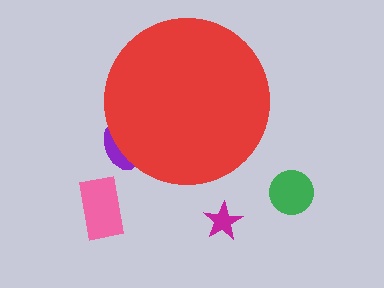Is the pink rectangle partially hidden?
No, the pink rectangle is fully visible.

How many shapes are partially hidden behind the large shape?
1 shape is partially hidden.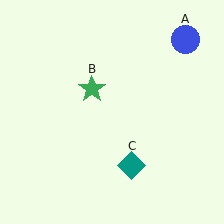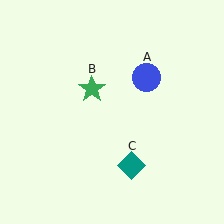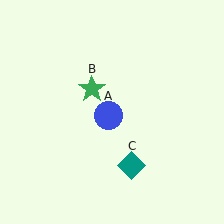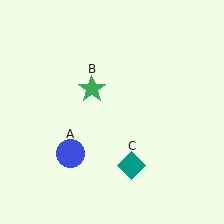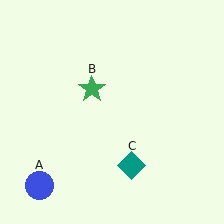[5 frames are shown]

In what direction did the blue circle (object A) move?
The blue circle (object A) moved down and to the left.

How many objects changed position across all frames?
1 object changed position: blue circle (object A).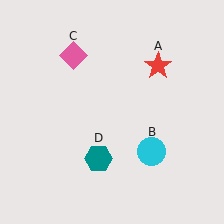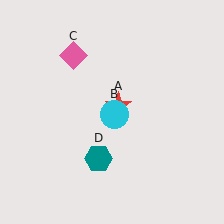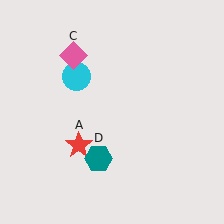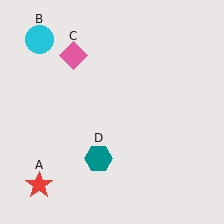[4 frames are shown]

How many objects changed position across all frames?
2 objects changed position: red star (object A), cyan circle (object B).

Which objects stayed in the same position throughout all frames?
Pink diamond (object C) and teal hexagon (object D) remained stationary.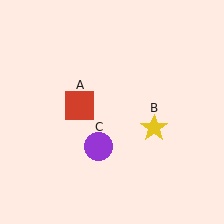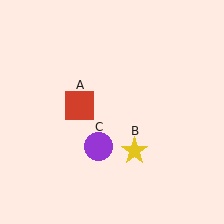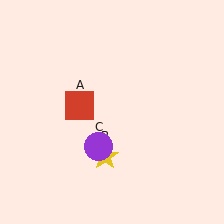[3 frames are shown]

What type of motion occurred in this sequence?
The yellow star (object B) rotated clockwise around the center of the scene.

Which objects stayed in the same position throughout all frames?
Red square (object A) and purple circle (object C) remained stationary.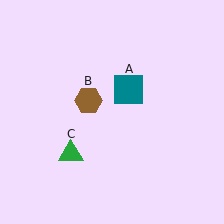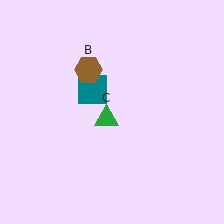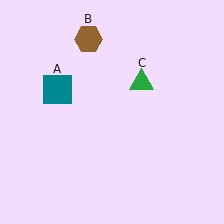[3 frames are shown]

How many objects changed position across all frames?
3 objects changed position: teal square (object A), brown hexagon (object B), green triangle (object C).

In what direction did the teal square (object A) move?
The teal square (object A) moved left.